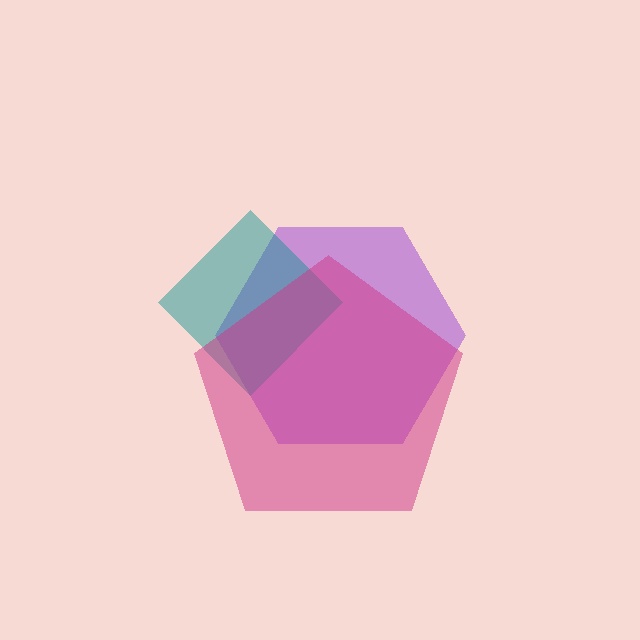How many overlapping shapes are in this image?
There are 3 overlapping shapes in the image.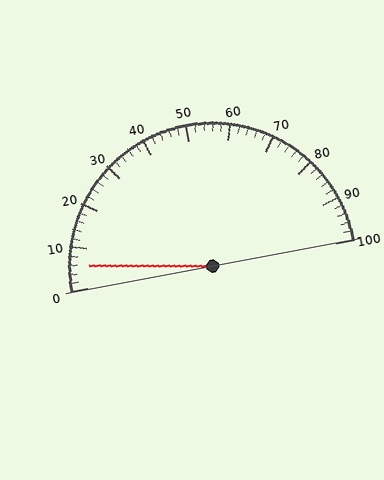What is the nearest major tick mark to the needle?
The nearest major tick mark is 10.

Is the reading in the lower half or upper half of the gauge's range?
The reading is in the lower half of the range (0 to 100).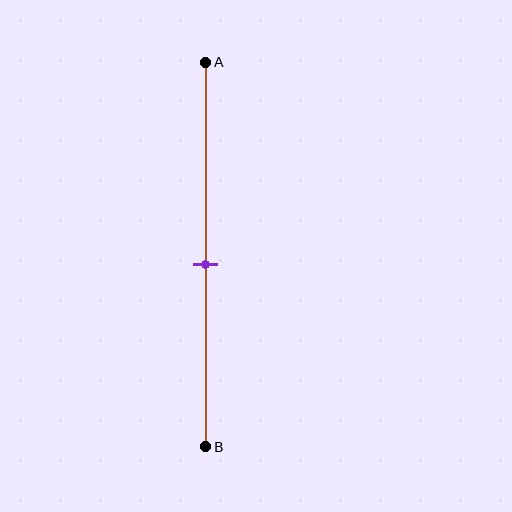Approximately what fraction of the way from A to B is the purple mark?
The purple mark is approximately 55% of the way from A to B.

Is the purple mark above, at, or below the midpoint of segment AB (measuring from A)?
The purple mark is approximately at the midpoint of segment AB.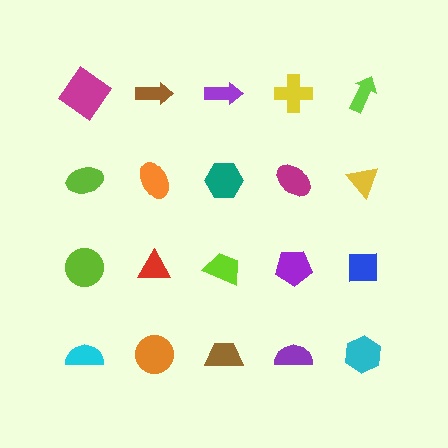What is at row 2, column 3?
A teal hexagon.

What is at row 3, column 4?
A purple pentagon.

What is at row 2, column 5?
A yellow triangle.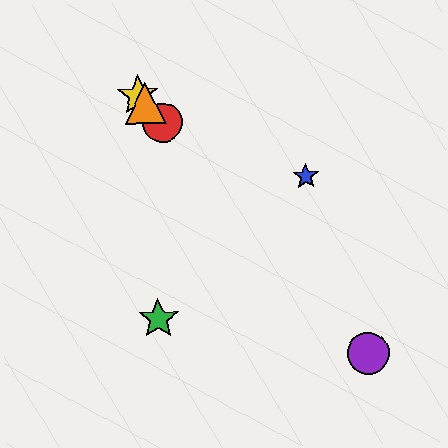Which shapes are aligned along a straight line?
The red circle, the yellow star, the purple circle, the orange triangle are aligned along a straight line.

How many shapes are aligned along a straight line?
4 shapes (the red circle, the yellow star, the purple circle, the orange triangle) are aligned along a straight line.